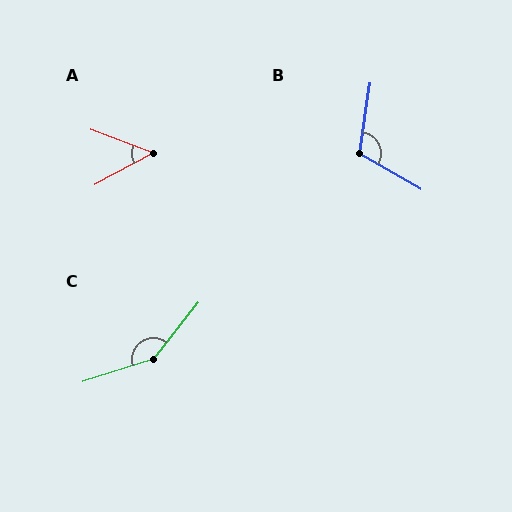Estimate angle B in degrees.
Approximately 111 degrees.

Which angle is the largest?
C, at approximately 146 degrees.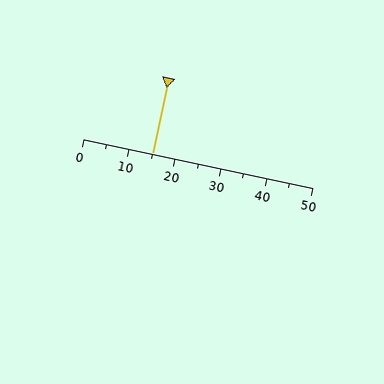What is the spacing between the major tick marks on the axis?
The major ticks are spaced 10 apart.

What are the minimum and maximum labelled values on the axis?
The axis runs from 0 to 50.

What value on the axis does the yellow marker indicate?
The marker indicates approximately 15.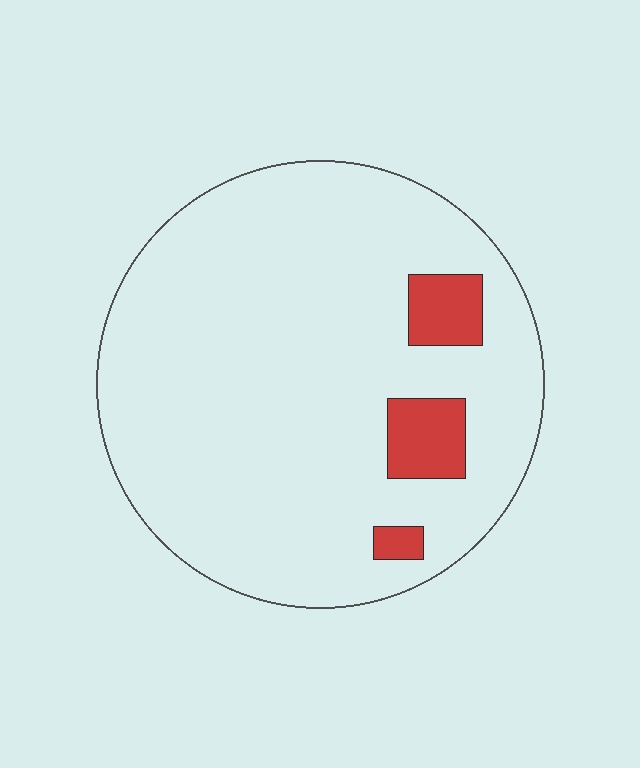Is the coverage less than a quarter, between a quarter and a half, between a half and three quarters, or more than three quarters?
Less than a quarter.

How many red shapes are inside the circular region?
3.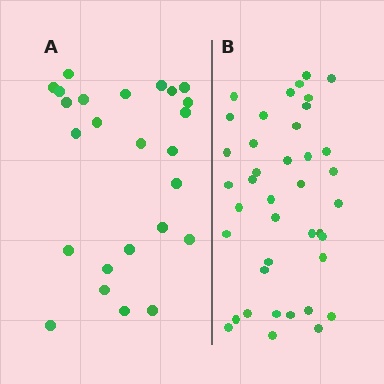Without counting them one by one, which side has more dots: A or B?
Region B (the right region) has more dots.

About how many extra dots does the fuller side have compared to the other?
Region B has approximately 15 more dots than region A.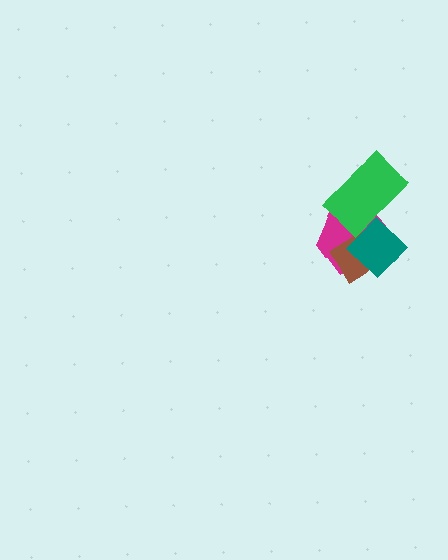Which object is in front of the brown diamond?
The teal diamond is in front of the brown diamond.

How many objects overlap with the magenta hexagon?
3 objects overlap with the magenta hexagon.